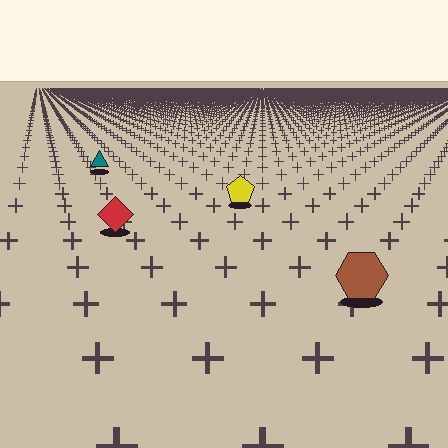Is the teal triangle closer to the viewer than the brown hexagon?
No. The brown hexagon is closer — you can tell from the texture gradient: the ground texture is coarser near it.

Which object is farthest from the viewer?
The teal triangle is farthest from the viewer. It appears smaller and the ground texture around it is denser.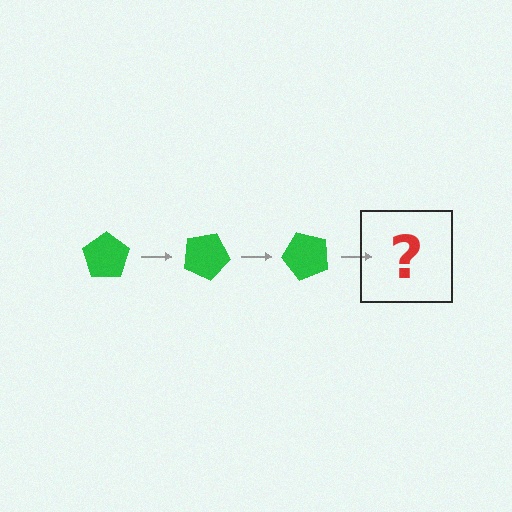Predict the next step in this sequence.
The next step is a green pentagon rotated 75 degrees.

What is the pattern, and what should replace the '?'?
The pattern is that the pentagon rotates 25 degrees each step. The '?' should be a green pentagon rotated 75 degrees.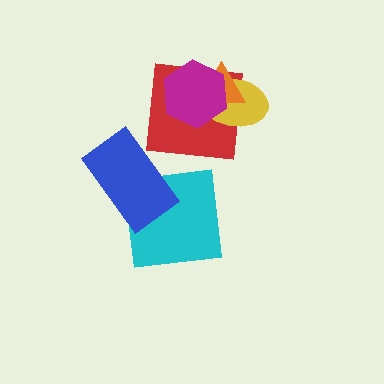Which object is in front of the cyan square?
The blue rectangle is in front of the cyan square.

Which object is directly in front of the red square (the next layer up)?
The yellow ellipse is directly in front of the red square.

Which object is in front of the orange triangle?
The magenta hexagon is in front of the orange triangle.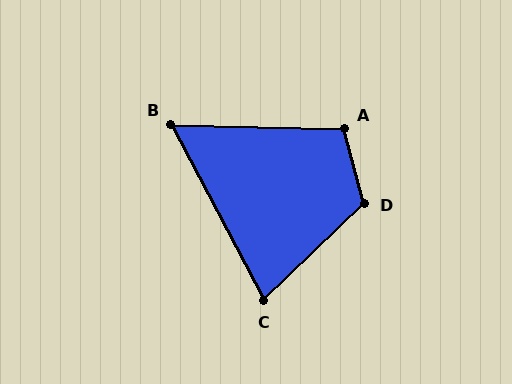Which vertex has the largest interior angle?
D, at approximately 119 degrees.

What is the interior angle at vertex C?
Approximately 74 degrees (acute).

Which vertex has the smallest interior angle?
B, at approximately 61 degrees.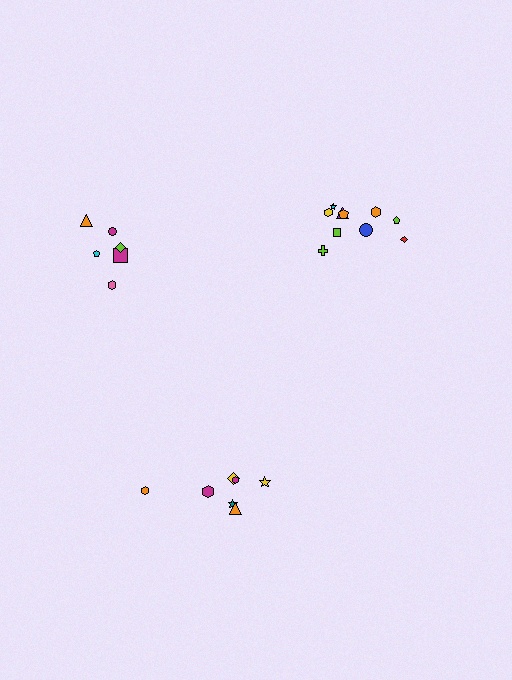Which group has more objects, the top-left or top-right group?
The top-right group.